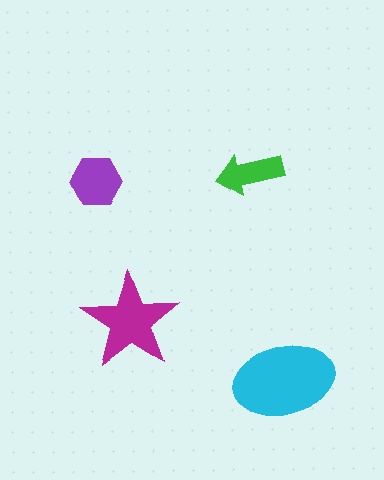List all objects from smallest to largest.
The green arrow, the purple hexagon, the magenta star, the cyan ellipse.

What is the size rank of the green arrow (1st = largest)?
4th.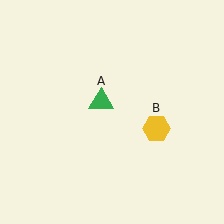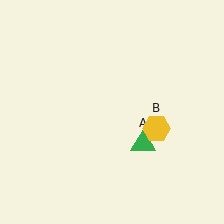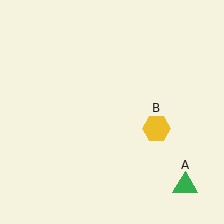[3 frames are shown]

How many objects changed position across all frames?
1 object changed position: green triangle (object A).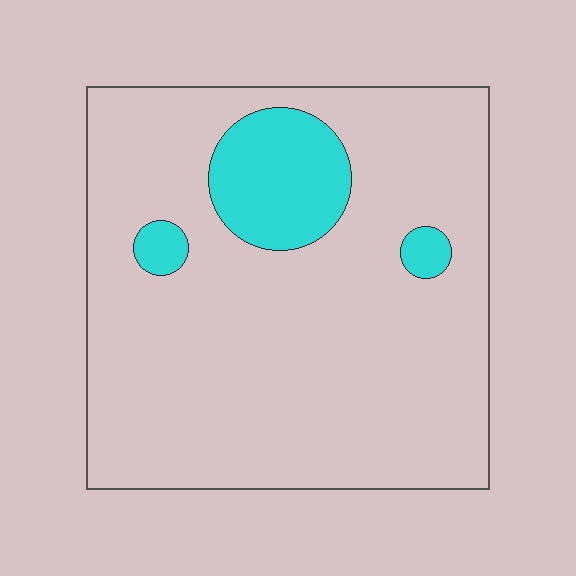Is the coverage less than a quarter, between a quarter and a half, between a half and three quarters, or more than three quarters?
Less than a quarter.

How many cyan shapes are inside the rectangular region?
3.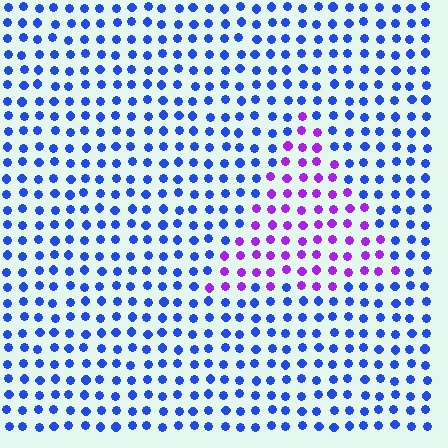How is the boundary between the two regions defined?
The boundary is defined purely by a slight shift in hue (about 55 degrees). Spacing, size, and orientation are identical on both sides.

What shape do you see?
I see a triangle.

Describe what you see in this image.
The image is filled with small blue elements in a uniform arrangement. A triangle-shaped region is visible where the elements are tinted to a slightly different hue, forming a subtle color boundary.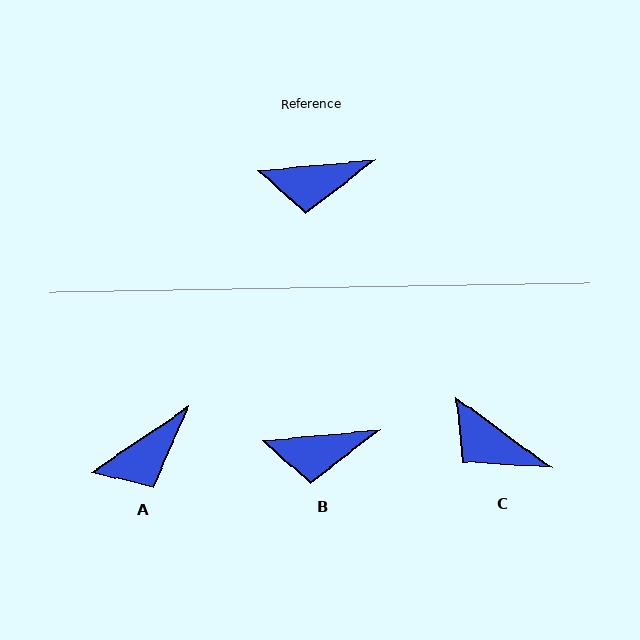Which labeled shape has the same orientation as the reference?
B.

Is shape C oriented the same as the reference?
No, it is off by about 42 degrees.